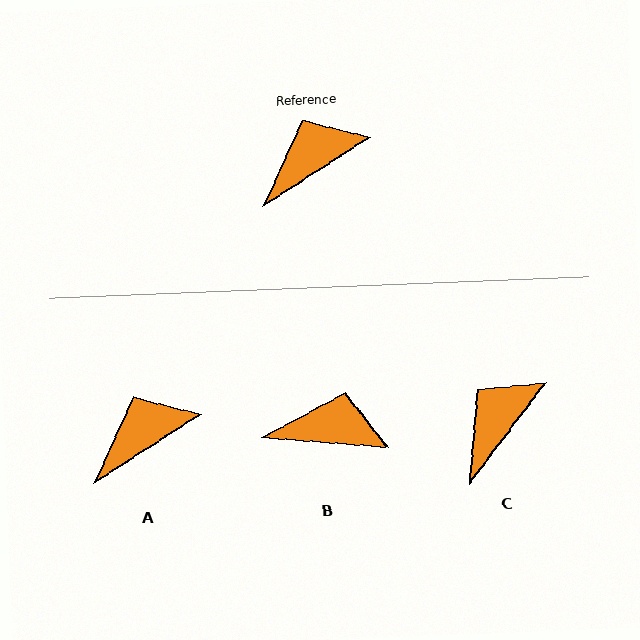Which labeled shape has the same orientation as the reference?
A.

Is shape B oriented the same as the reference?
No, it is off by about 37 degrees.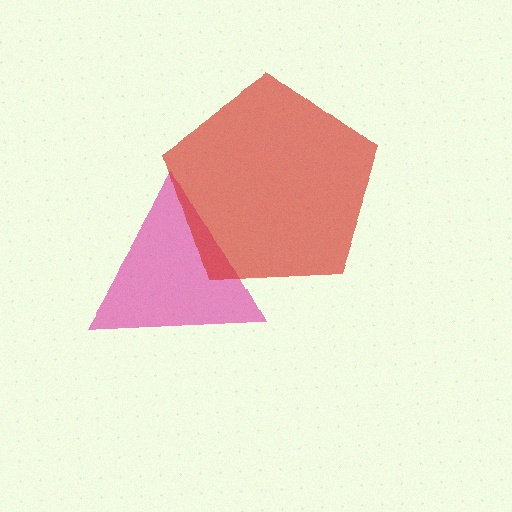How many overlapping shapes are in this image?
There are 2 overlapping shapes in the image.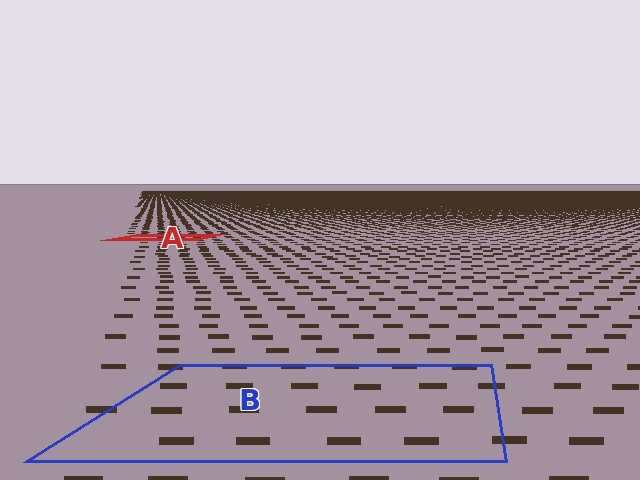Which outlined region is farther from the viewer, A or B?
Region A is farther from the viewer — the texture elements inside it appear smaller and more densely packed.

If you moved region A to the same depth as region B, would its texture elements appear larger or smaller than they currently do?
They would appear larger. At a closer depth, the same texture elements are projected at a bigger on-screen size.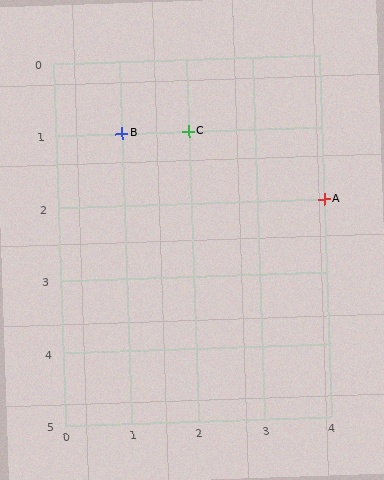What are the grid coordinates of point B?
Point B is at grid coordinates (1, 1).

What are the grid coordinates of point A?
Point A is at grid coordinates (4, 2).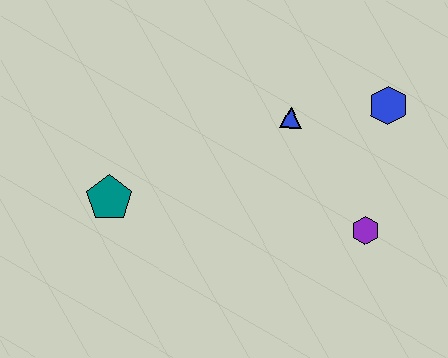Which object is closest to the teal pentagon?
The blue triangle is closest to the teal pentagon.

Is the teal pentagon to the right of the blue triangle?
No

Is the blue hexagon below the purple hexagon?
No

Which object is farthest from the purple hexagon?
The teal pentagon is farthest from the purple hexagon.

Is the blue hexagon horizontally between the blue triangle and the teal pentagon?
No